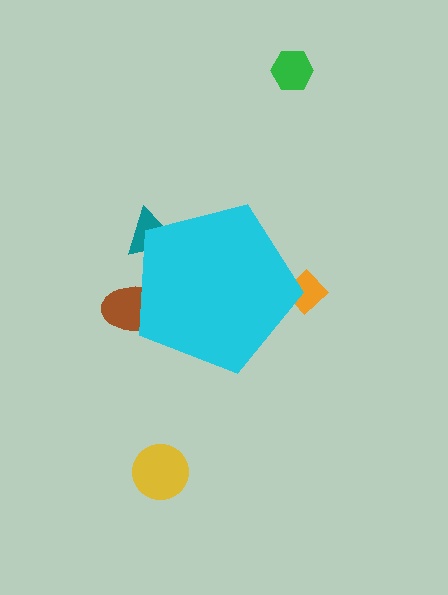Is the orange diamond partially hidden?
Yes, the orange diamond is partially hidden behind the cyan pentagon.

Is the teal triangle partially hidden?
Yes, the teal triangle is partially hidden behind the cyan pentagon.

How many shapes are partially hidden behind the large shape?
3 shapes are partially hidden.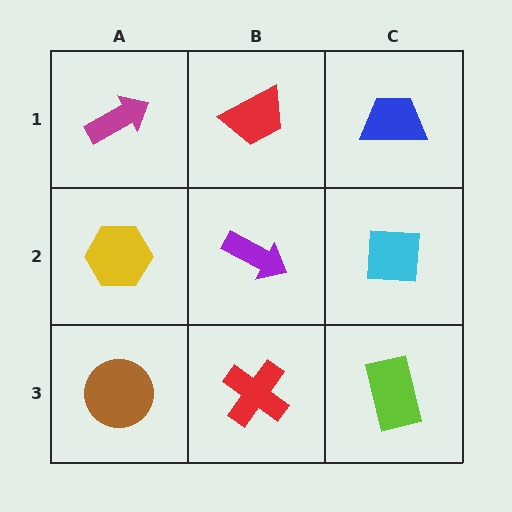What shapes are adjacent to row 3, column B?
A purple arrow (row 2, column B), a brown circle (row 3, column A), a lime rectangle (row 3, column C).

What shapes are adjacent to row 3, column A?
A yellow hexagon (row 2, column A), a red cross (row 3, column B).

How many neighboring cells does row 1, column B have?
3.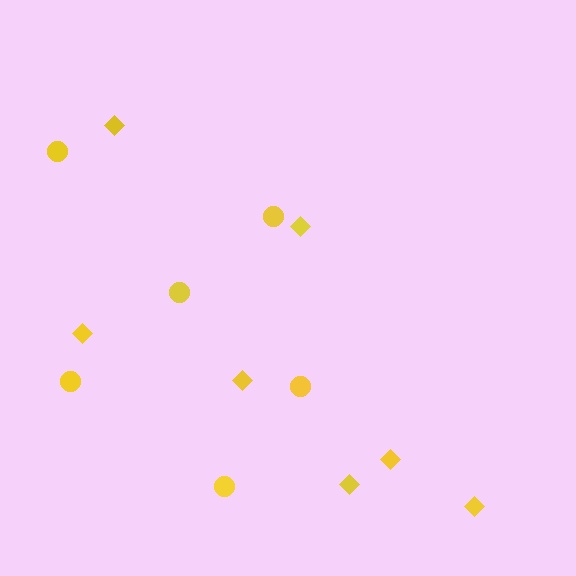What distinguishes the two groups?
There are 2 groups: one group of diamonds (7) and one group of circles (6).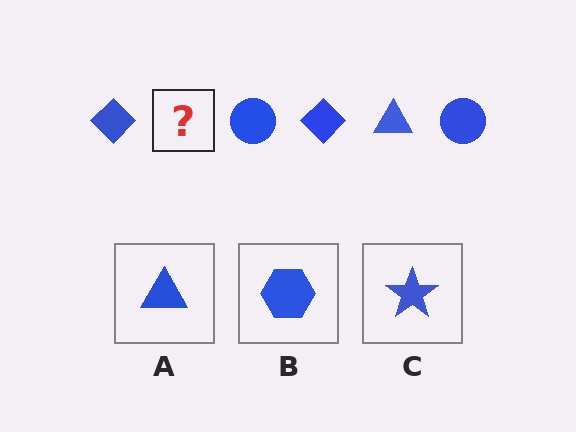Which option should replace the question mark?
Option A.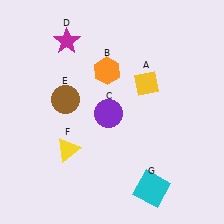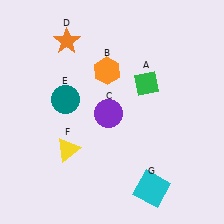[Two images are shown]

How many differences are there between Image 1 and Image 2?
There are 3 differences between the two images.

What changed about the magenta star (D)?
In Image 1, D is magenta. In Image 2, it changed to orange.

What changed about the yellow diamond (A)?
In Image 1, A is yellow. In Image 2, it changed to green.